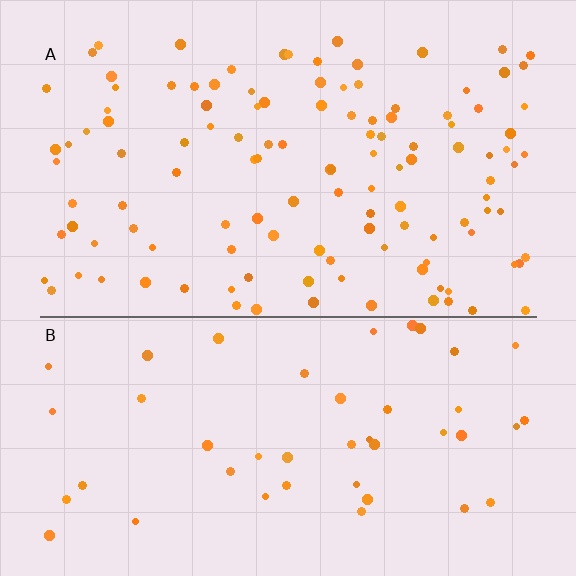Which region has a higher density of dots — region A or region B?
A (the top).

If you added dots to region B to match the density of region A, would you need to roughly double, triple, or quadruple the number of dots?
Approximately triple.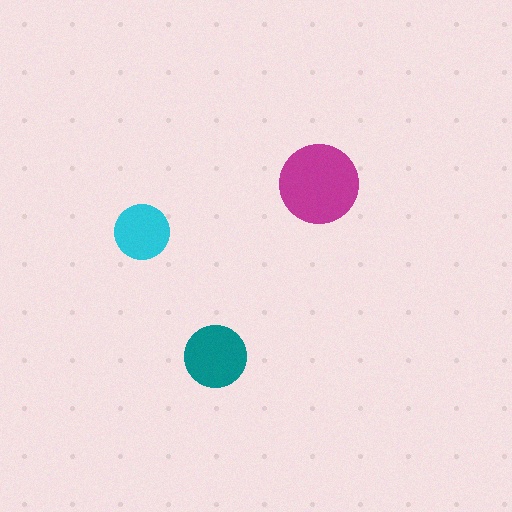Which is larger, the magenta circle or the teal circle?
The magenta one.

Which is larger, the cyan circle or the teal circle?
The teal one.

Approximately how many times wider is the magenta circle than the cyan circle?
About 1.5 times wider.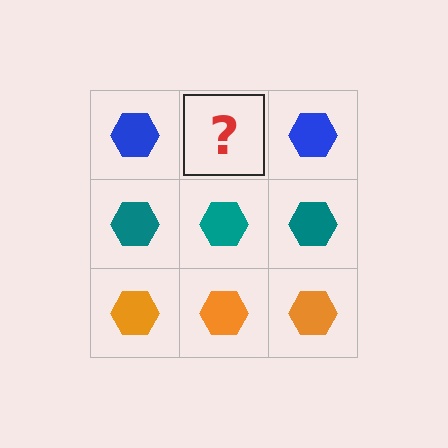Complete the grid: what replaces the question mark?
The question mark should be replaced with a blue hexagon.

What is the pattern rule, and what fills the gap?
The rule is that each row has a consistent color. The gap should be filled with a blue hexagon.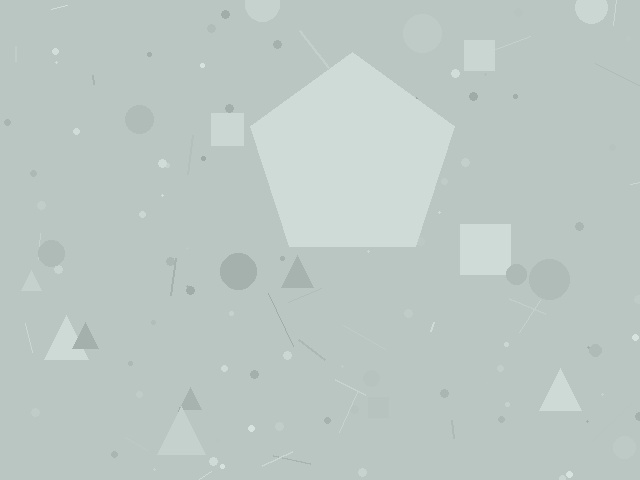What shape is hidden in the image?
A pentagon is hidden in the image.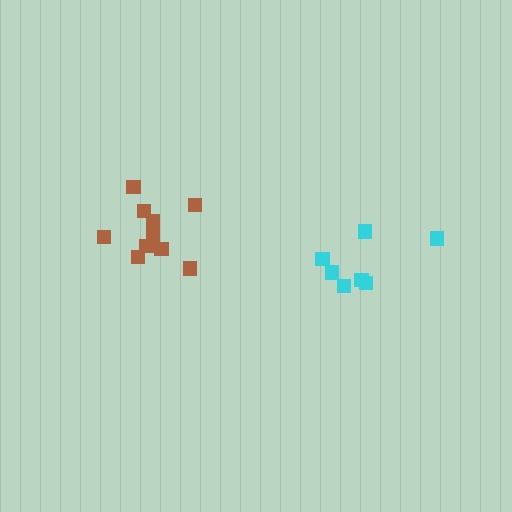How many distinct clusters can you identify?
There are 2 distinct clusters.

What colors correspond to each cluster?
The clusters are colored: brown, cyan.